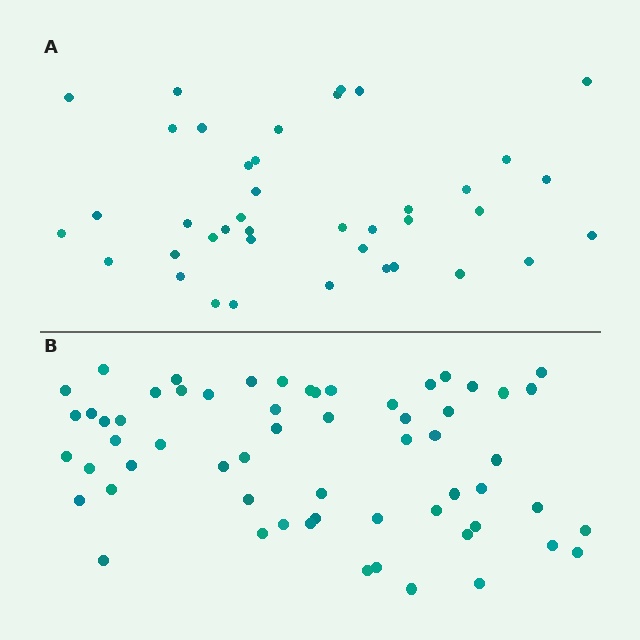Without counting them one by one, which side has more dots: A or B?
Region B (the bottom region) has more dots.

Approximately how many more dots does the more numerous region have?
Region B has approximately 20 more dots than region A.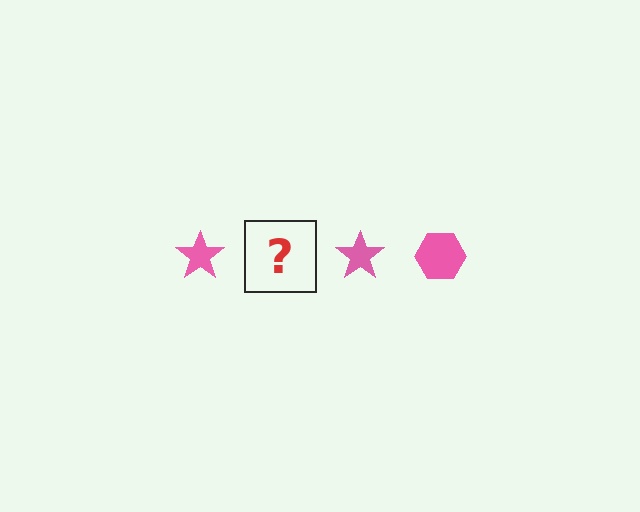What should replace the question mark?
The question mark should be replaced with a pink hexagon.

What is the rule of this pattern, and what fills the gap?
The rule is that the pattern cycles through star, hexagon shapes in pink. The gap should be filled with a pink hexagon.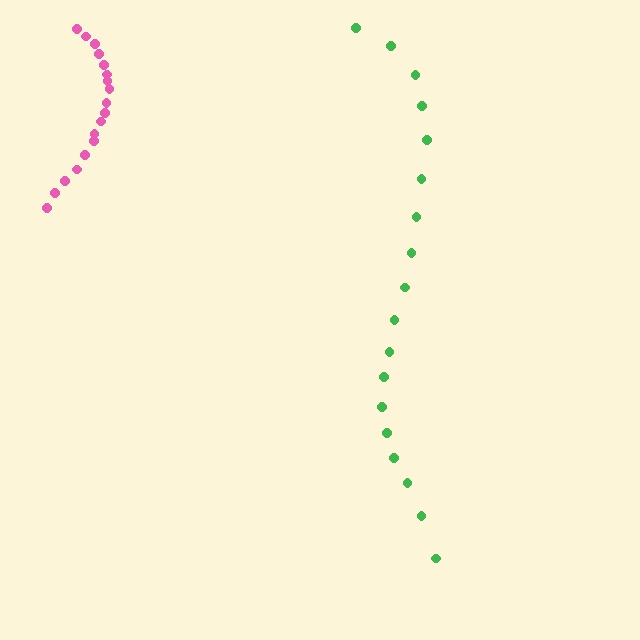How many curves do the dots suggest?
There are 2 distinct paths.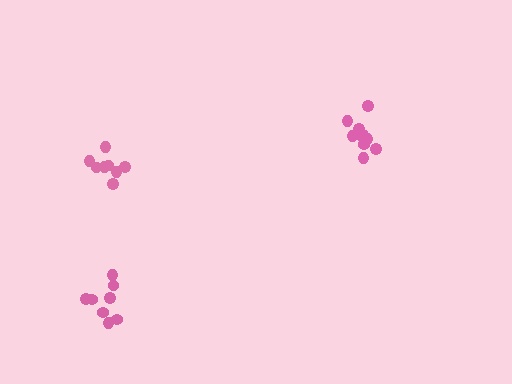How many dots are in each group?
Group 1: 10 dots, Group 2: 8 dots, Group 3: 8 dots (26 total).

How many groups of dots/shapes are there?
There are 3 groups.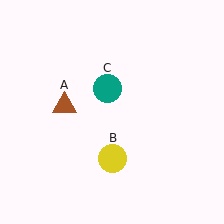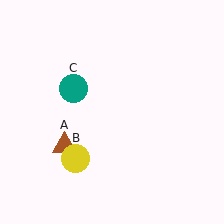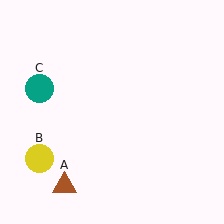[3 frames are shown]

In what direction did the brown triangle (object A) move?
The brown triangle (object A) moved down.